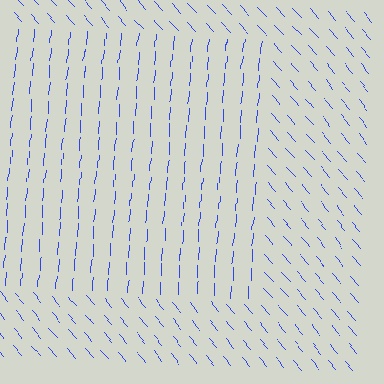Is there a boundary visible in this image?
Yes, there is a texture boundary formed by a change in line orientation.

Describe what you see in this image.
The image is filled with small blue line segments. A rectangle region in the image has lines oriented differently from the surrounding lines, creating a visible texture boundary.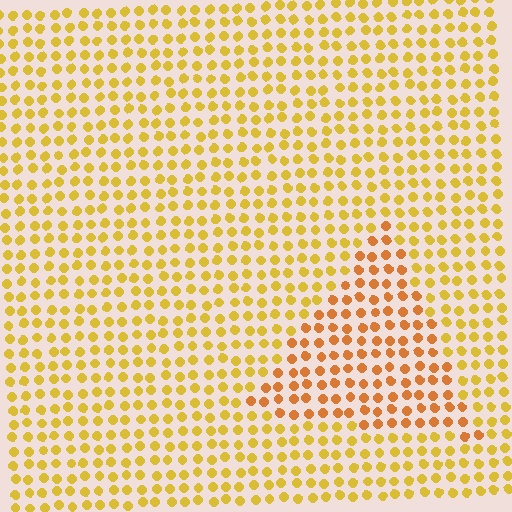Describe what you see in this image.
The image is filled with small yellow elements in a uniform arrangement. A triangle-shaped region is visible where the elements are tinted to a slightly different hue, forming a subtle color boundary.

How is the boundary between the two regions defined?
The boundary is defined purely by a slight shift in hue (about 25 degrees). Spacing, size, and orientation are identical on both sides.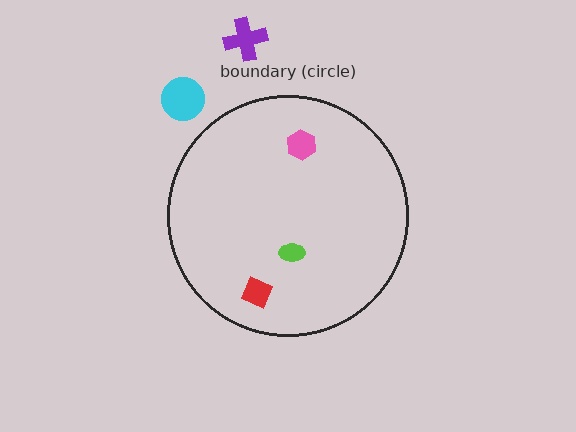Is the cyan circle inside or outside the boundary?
Outside.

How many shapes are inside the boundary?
3 inside, 2 outside.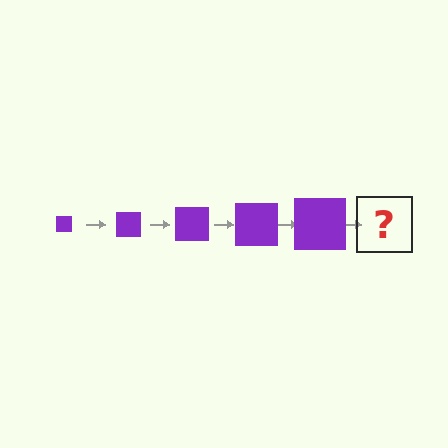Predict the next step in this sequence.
The next step is a purple square, larger than the previous one.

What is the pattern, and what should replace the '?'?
The pattern is that the square gets progressively larger each step. The '?' should be a purple square, larger than the previous one.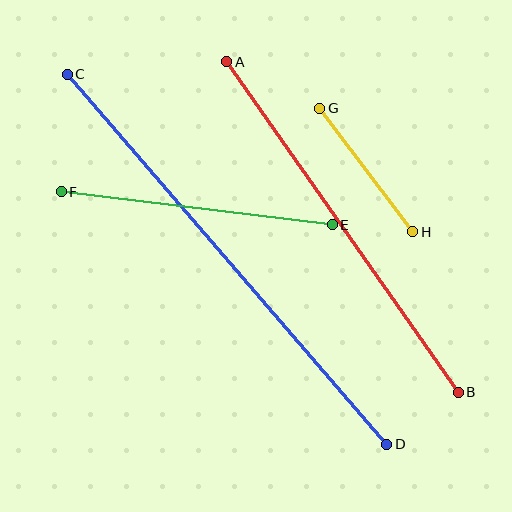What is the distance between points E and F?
The distance is approximately 273 pixels.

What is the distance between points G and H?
The distance is approximately 155 pixels.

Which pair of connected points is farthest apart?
Points C and D are farthest apart.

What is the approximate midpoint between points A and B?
The midpoint is at approximately (342, 227) pixels.